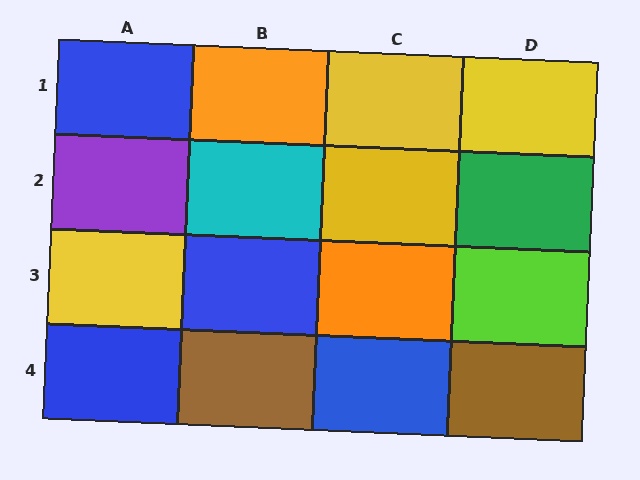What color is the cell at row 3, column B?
Blue.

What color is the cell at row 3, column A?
Yellow.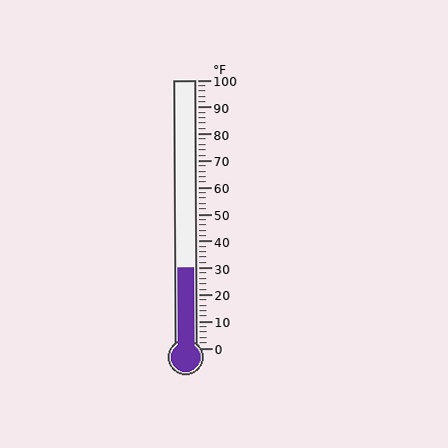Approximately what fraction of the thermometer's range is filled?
The thermometer is filled to approximately 30% of its range.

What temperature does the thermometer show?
The thermometer shows approximately 30°F.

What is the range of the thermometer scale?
The thermometer scale ranges from 0°F to 100°F.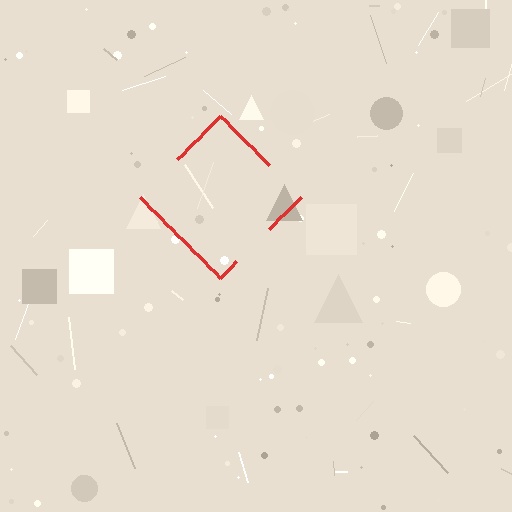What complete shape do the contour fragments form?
The contour fragments form a diamond.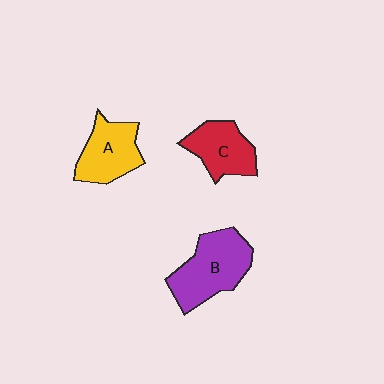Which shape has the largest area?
Shape B (purple).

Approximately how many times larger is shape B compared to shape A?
Approximately 1.3 times.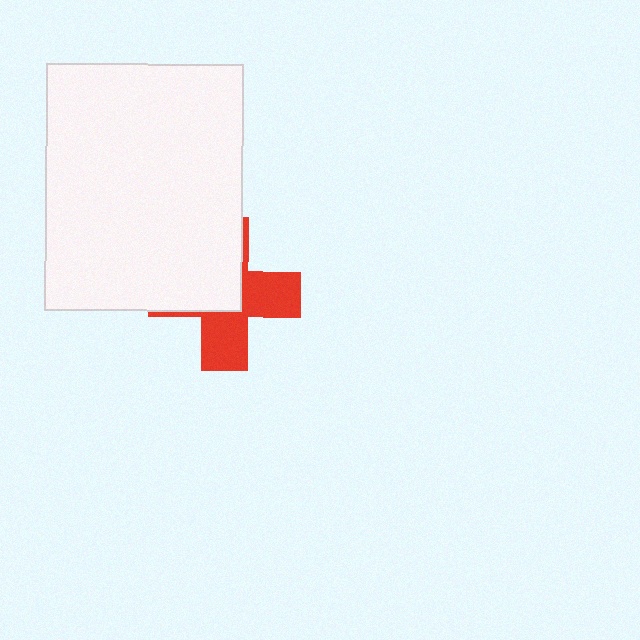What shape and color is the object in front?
The object in front is a white rectangle.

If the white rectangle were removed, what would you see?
You would see the complete red cross.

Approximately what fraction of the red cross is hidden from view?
Roughly 51% of the red cross is hidden behind the white rectangle.